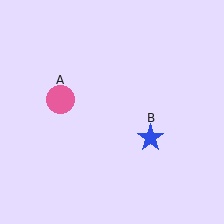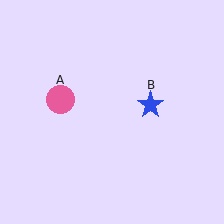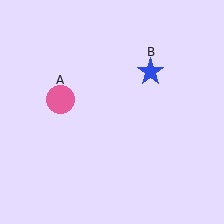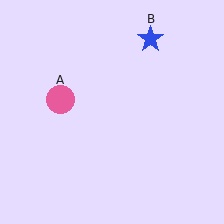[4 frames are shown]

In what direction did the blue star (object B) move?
The blue star (object B) moved up.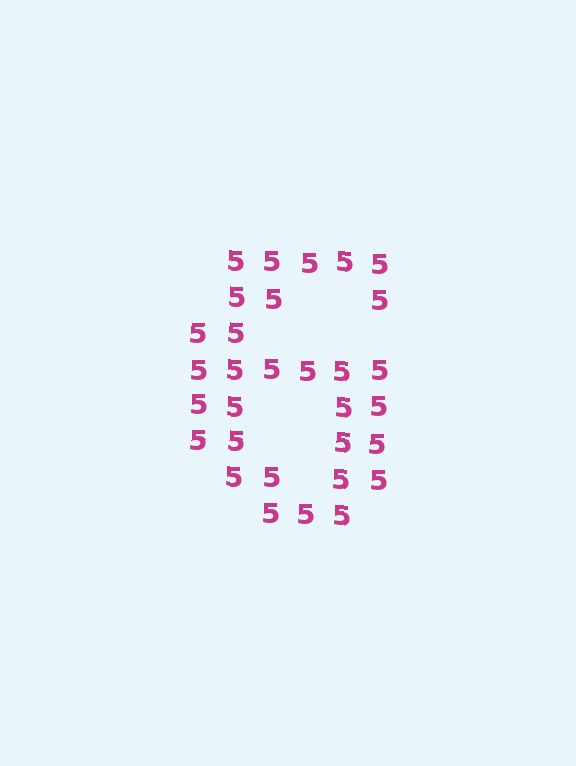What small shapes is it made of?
It is made of small digit 5's.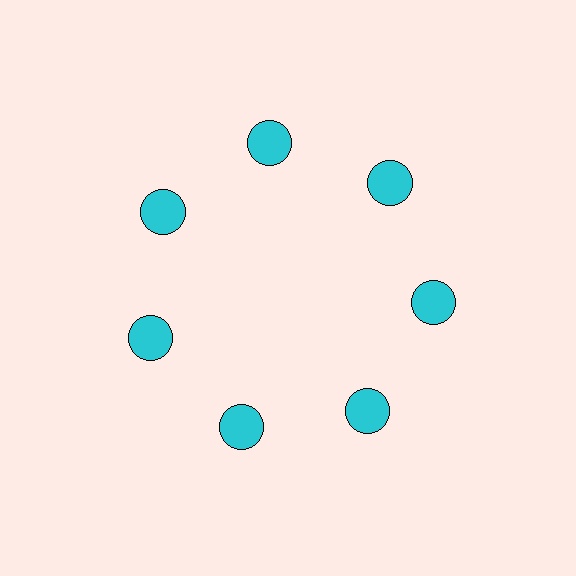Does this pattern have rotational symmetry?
Yes, this pattern has 7-fold rotational symmetry. It looks the same after rotating 51 degrees around the center.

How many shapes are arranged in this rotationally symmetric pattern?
There are 7 shapes, arranged in 7 groups of 1.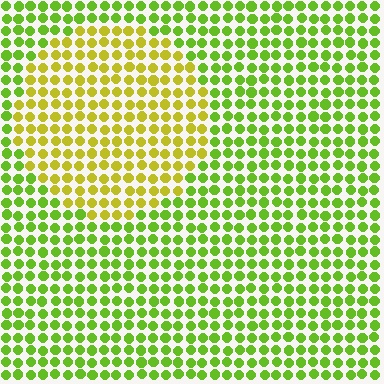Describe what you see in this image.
The image is filled with small lime elements in a uniform arrangement. A circle-shaped region is visible where the elements are tinted to a slightly different hue, forming a subtle color boundary.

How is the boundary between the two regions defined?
The boundary is defined purely by a slight shift in hue (about 35 degrees). Spacing, size, and orientation are identical on both sides.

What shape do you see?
I see a circle.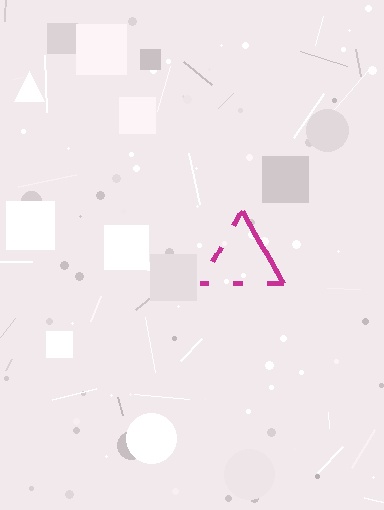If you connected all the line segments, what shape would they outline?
They would outline a triangle.